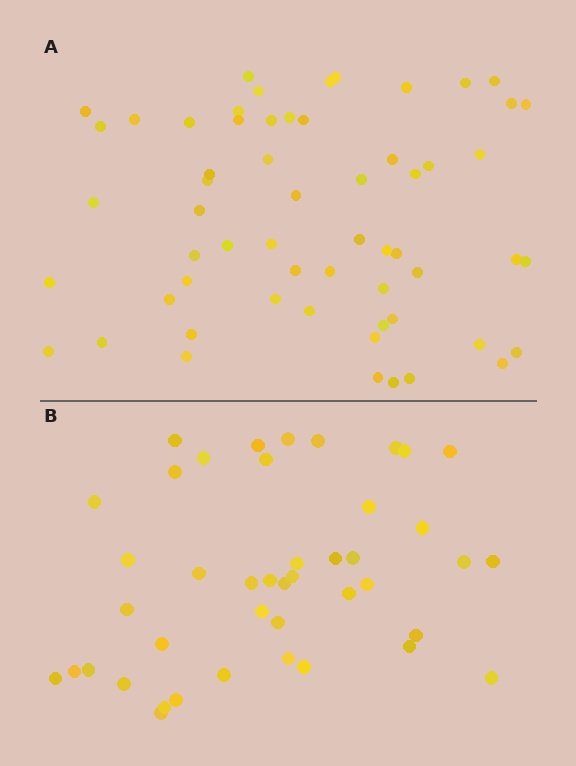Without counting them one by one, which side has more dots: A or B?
Region A (the top region) has more dots.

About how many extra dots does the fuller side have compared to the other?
Region A has approximately 15 more dots than region B.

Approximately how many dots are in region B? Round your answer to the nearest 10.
About 40 dots. (The exact count is 43, which rounds to 40.)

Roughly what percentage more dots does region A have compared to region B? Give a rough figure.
About 35% more.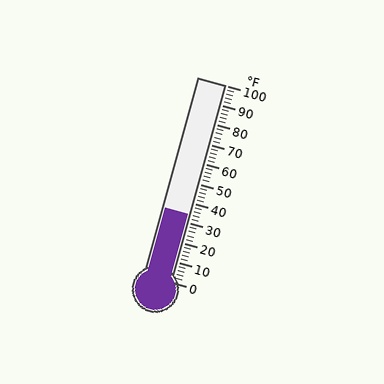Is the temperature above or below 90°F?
The temperature is below 90°F.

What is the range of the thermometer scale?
The thermometer scale ranges from 0°F to 100°F.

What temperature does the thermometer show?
The thermometer shows approximately 34°F.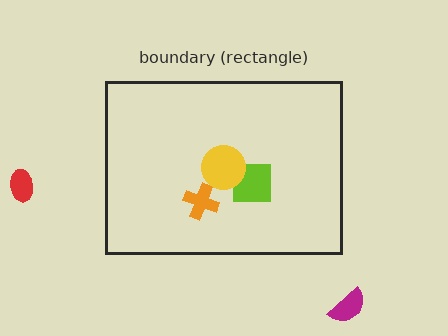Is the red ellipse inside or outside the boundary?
Outside.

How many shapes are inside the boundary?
3 inside, 2 outside.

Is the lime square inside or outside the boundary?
Inside.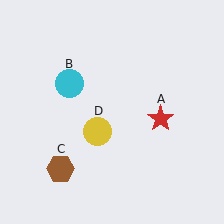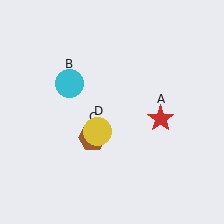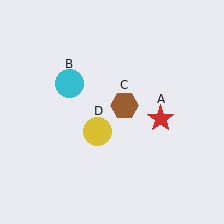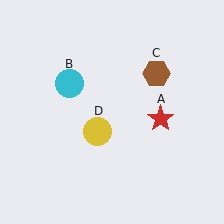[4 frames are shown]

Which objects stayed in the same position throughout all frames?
Red star (object A) and cyan circle (object B) and yellow circle (object D) remained stationary.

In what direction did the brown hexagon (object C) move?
The brown hexagon (object C) moved up and to the right.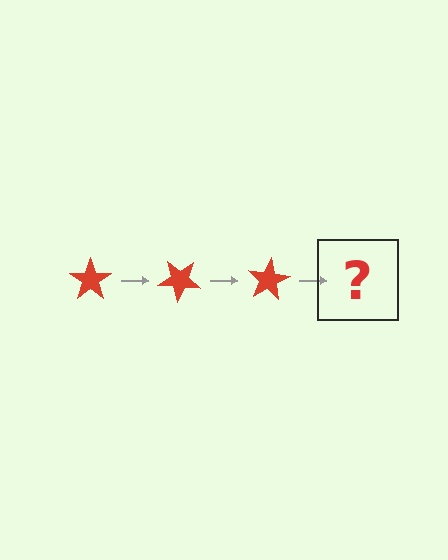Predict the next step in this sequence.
The next step is a red star rotated 120 degrees.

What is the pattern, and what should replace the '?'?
The pattern is that the star rotates 40 degrees each step. The '?' should be a red star rotated 120 degrees.